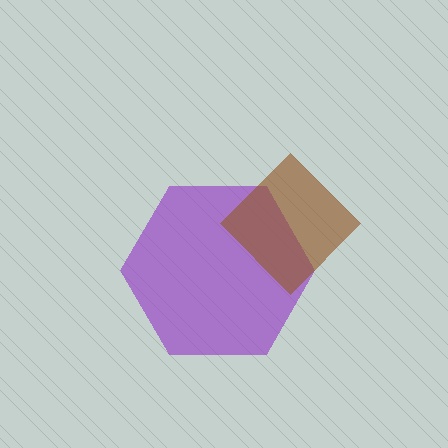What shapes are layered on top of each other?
The layered shapes are: a purple hexagon, a brown diamond.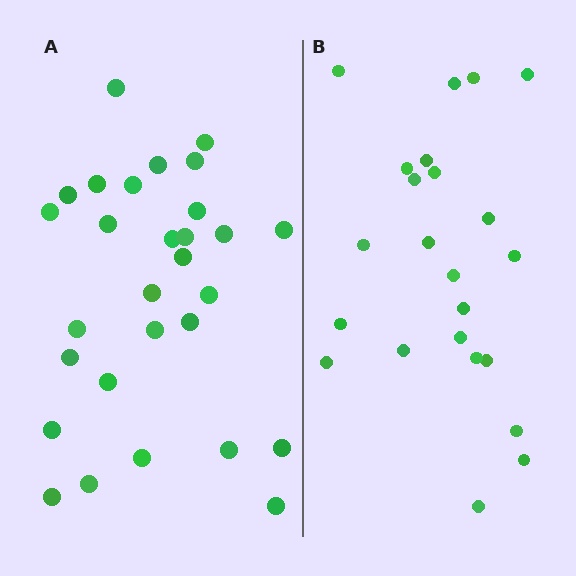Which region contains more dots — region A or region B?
Region A (the left region) has more dots.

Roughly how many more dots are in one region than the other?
Region A has about 6 more dots than region B.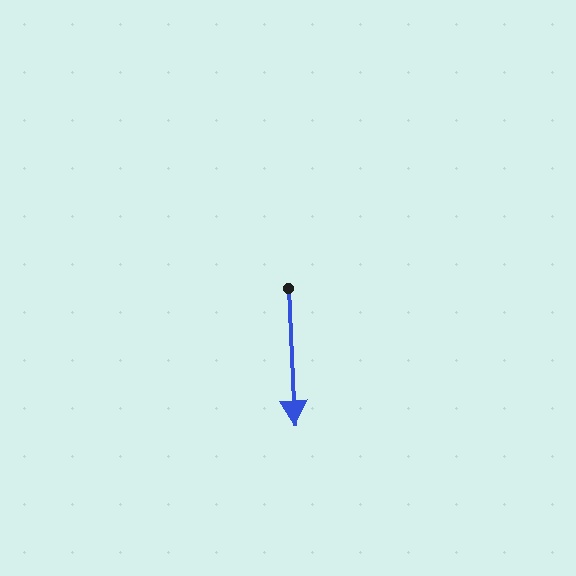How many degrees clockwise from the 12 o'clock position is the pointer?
Approximately 177 degrees.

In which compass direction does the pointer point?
South.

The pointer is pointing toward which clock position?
Roughly 6 o'clock.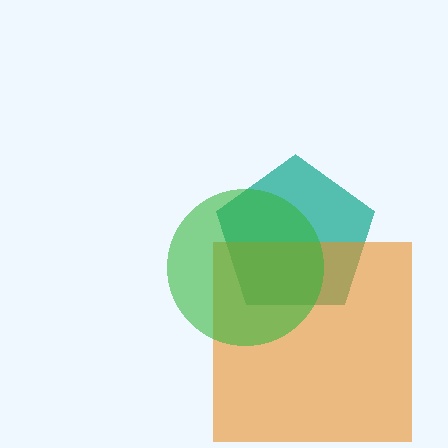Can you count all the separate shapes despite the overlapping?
Yes, there are 3 separate shapes.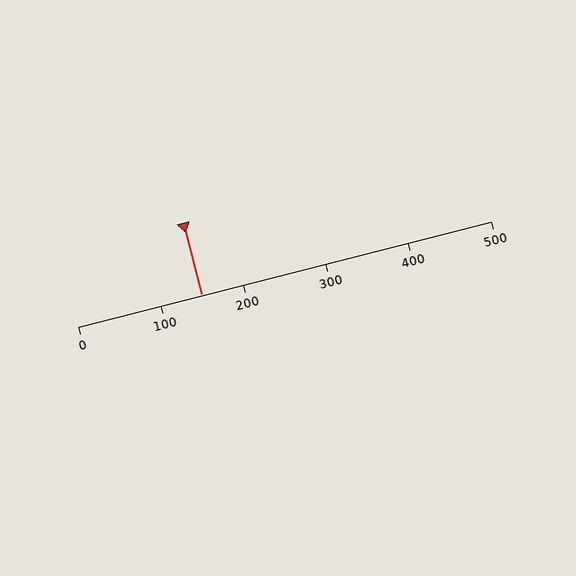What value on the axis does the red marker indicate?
The marker indicates approximately 150.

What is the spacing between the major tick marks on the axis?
The major ticks are spaced 100 apart.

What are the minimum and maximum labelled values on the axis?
The axis runs from 0 to 500.